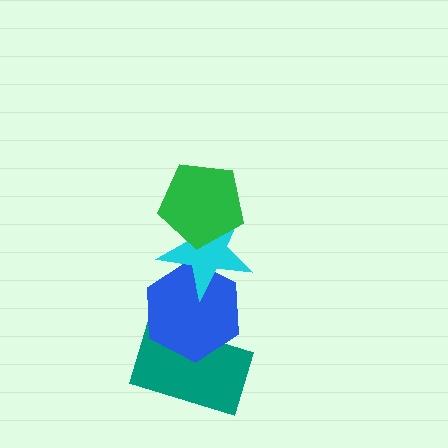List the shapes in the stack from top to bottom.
From top to bottom: the green pentagon, the cyan star, the blue hexagon, the teal rectangle.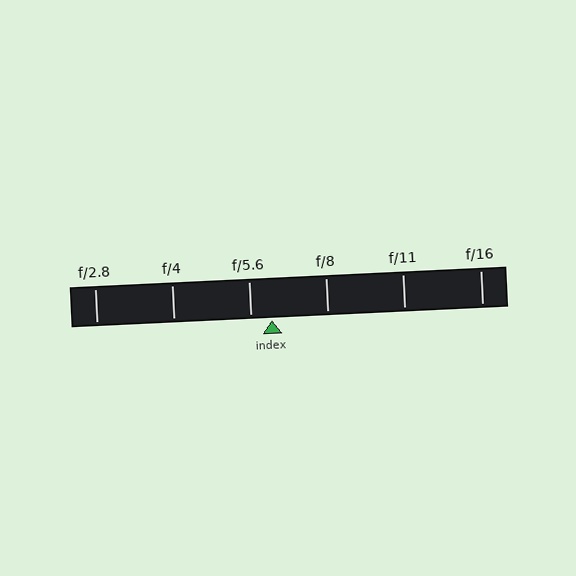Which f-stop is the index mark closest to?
The index mark is closest to f/5.6.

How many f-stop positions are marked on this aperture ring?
There are 6 f-stop positions marked.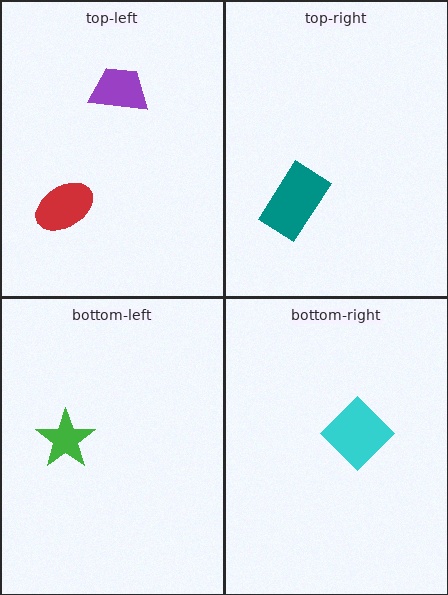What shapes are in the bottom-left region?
The green star.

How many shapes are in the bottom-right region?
1.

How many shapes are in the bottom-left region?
1.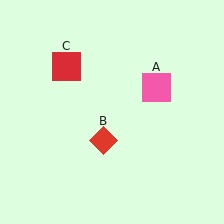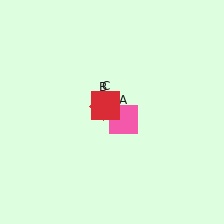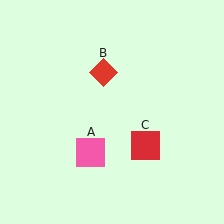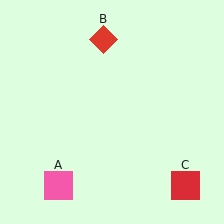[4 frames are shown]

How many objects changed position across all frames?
3 objects changed position: pink square (object A), red diamond (object B), red square (object C).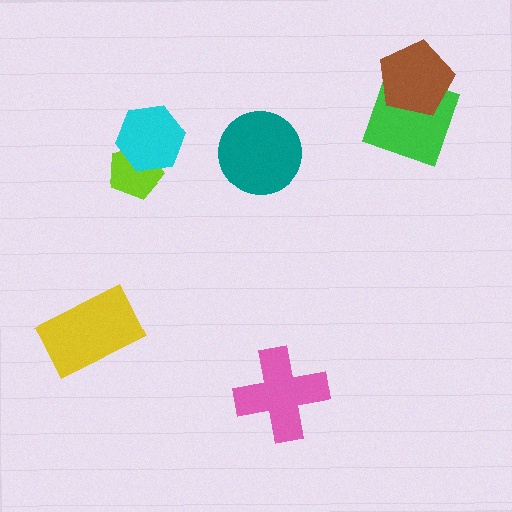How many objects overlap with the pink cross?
0 objects overlap with the pink cross.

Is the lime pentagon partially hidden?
Yes, it is partially covered by another shape.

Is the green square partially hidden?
Yes, it is partially covered by another shape.